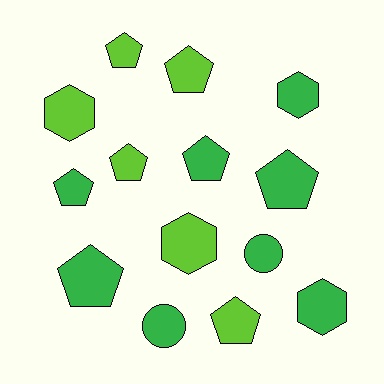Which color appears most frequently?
Green, with 8 objects.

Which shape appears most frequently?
Pentagon, with 8 objects.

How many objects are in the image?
There are 14 objects.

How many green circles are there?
There are 2 green circles.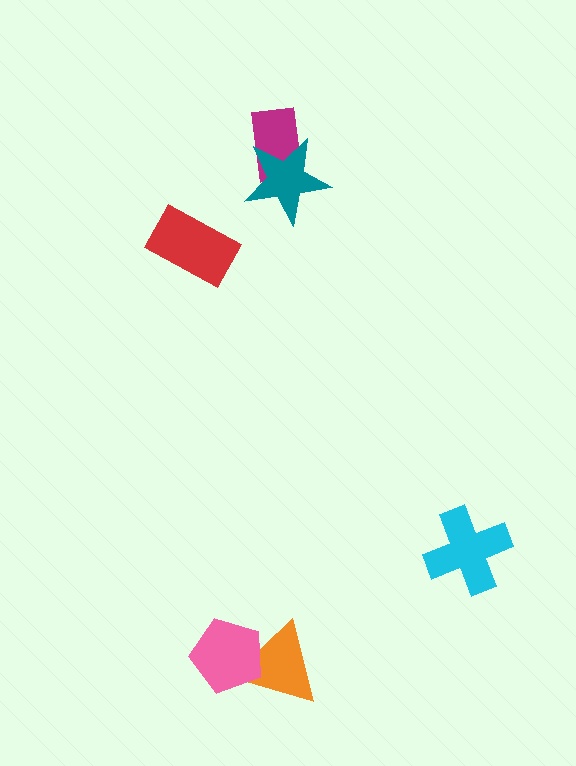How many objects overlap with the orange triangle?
1 object overlaps with the orange triangle.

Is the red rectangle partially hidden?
No, no other shape covers it.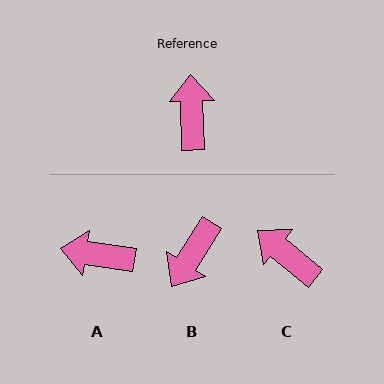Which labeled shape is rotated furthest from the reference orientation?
B, about 146 degrees away.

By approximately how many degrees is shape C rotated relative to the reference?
Approximately 49 degrees counter-clockwise.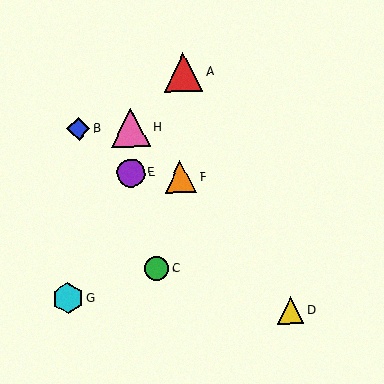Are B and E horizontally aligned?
No, B is at y≈129 and E is at y≈173.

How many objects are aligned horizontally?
2 objects (B, H) are aligned horizontally.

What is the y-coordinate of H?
Object H is at y≈128.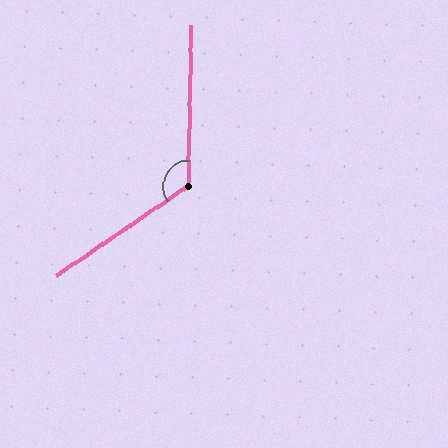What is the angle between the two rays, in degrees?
Approximately 125 degrees.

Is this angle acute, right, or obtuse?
It is obtuse.